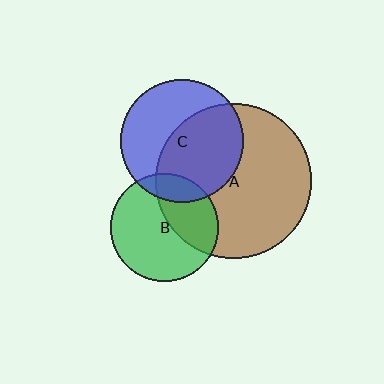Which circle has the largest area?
Circle A (brown).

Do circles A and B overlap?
Yes.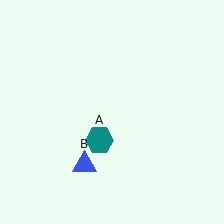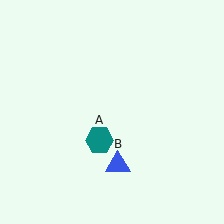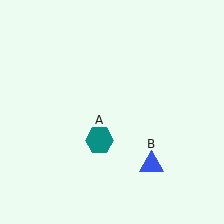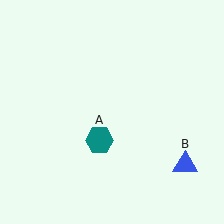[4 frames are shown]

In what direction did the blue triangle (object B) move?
The blue triangle (object B) moved right.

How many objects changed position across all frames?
1 object changed position: blue triangle (object B).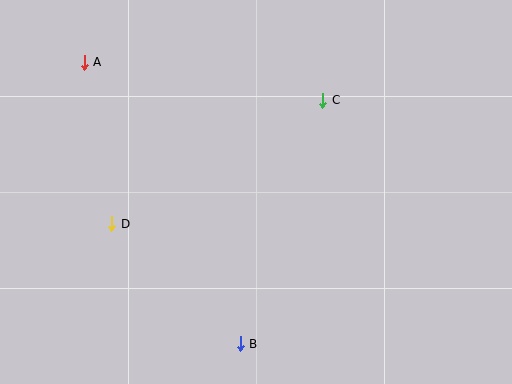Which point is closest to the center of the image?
Point C at (323, 100) is closest to the center.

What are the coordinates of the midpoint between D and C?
The midpoint between D and C is at (217, 162).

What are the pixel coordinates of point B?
Point B is at (240, 344).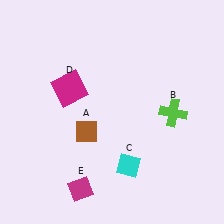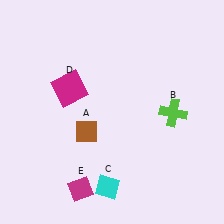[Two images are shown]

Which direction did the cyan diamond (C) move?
The cyan diamond (C) moved down.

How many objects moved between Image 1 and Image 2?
1 object moved between the two images.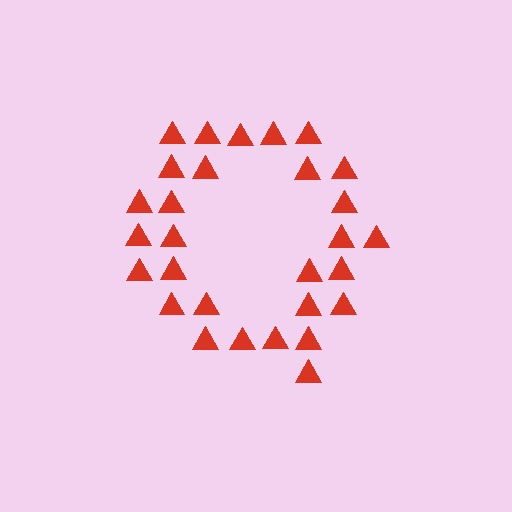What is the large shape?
The large shape is the letter Q.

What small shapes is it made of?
It is made of small triangles.